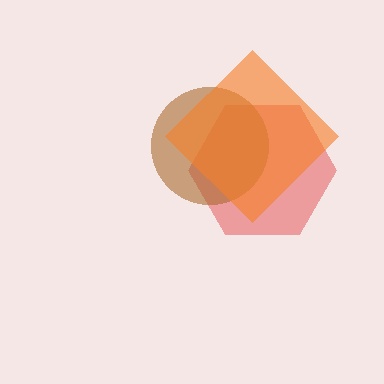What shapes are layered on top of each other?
The layered shapes are: a red hexagon, a brown circle, an orange diamond.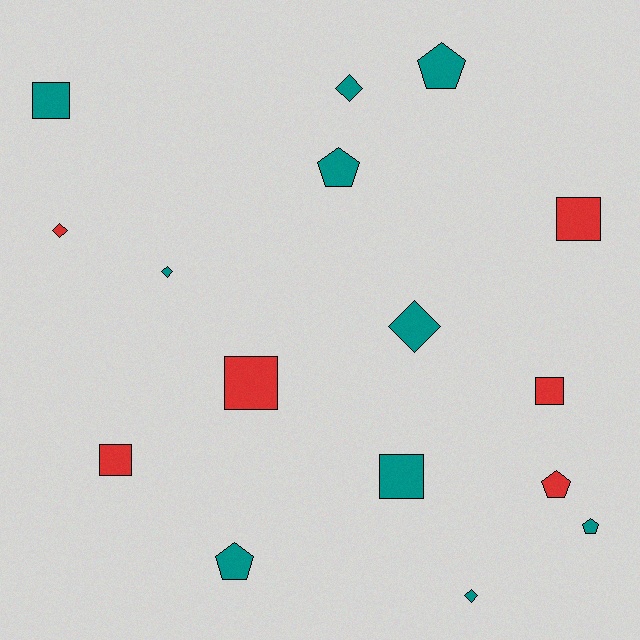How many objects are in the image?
There are 16 objects.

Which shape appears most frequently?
Square, with 6 objects.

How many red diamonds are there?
There is 1 red diamond.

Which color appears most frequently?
Teal, with 10 objects.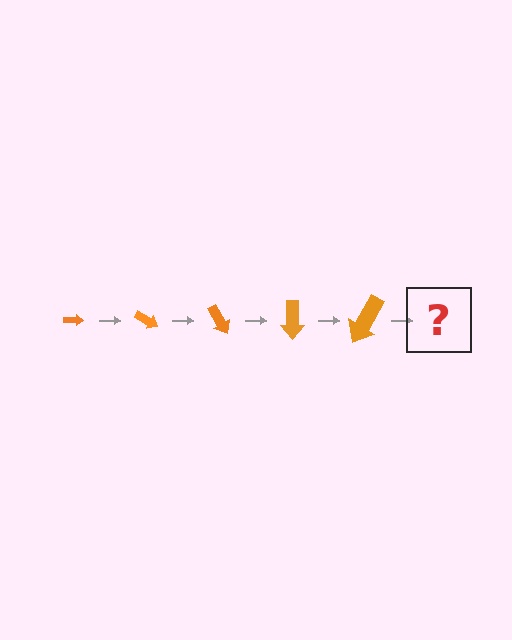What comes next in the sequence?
The next element should be an arrow, larger than the previous one and rotated 150 degrees from the start.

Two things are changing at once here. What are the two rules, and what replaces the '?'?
The two rules are that the arrow grows larger each step and it rotates 30 degrees each step. The '?' should be an arrow, larger than the previous one and rotated 150 degrees from the start.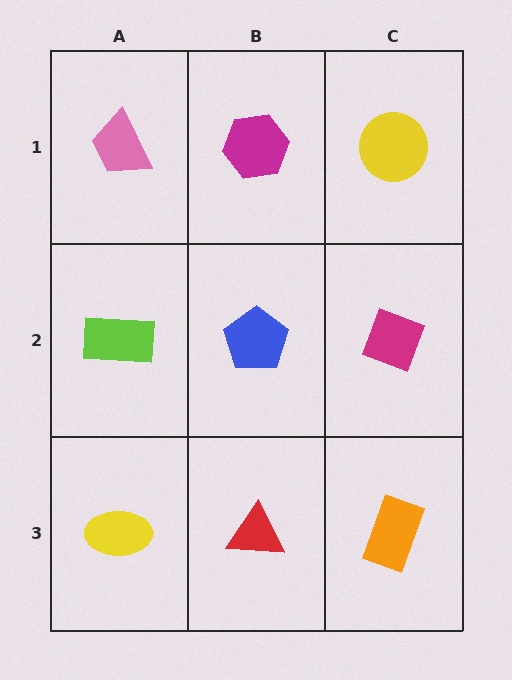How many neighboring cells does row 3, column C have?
2.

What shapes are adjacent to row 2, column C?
A yellow circle (row 1, column C), an orange rectangle (row 3, column C), a blue pentagon (row 2, column B).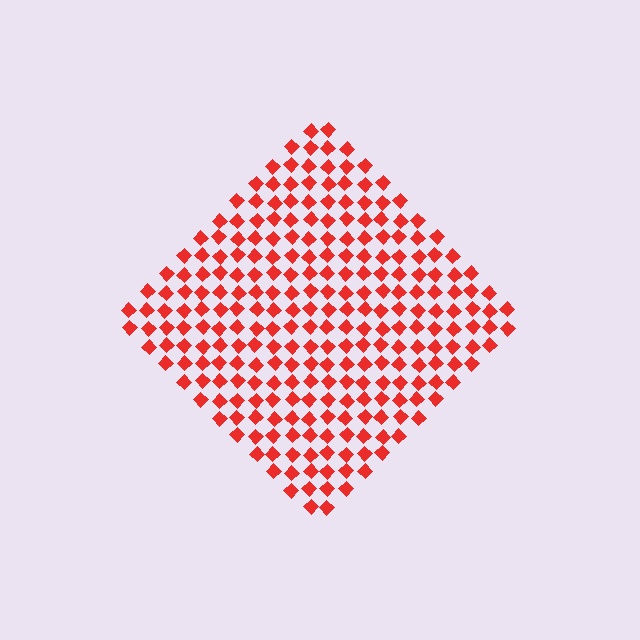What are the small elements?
The small elements are diamonds.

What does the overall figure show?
The overall figure shows a diamond.